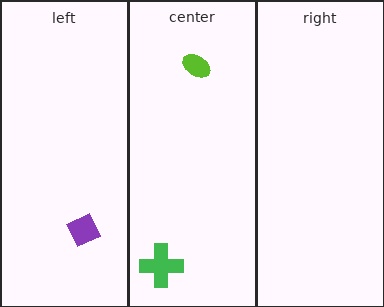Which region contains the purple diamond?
The left region.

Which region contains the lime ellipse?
The center region.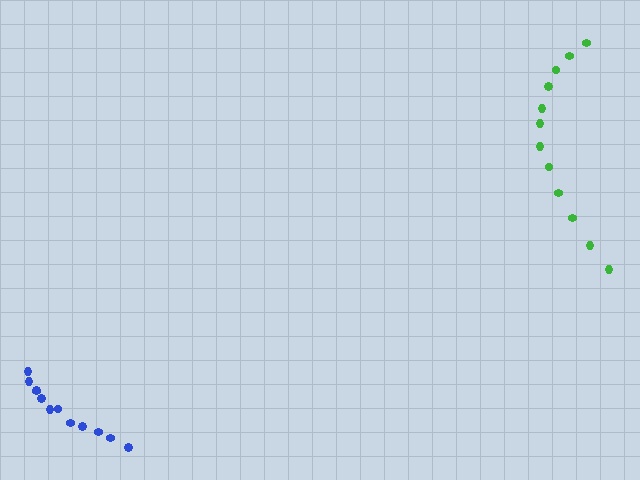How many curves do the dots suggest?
There are 2 distinct paths.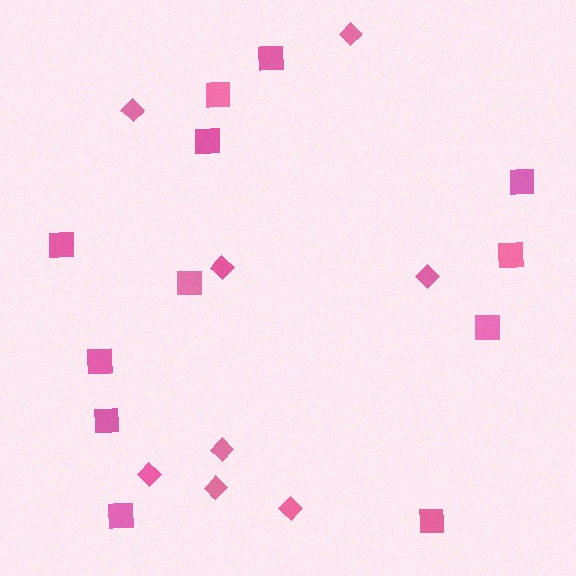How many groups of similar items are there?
There are 2 groups: one group of diamonds (8) and one group of squares (12).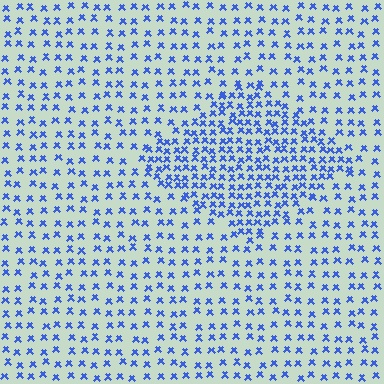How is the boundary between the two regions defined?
The boundary is defined by a change in element density (approximately 2.0x ratio). All elements are the same color, size, and shape.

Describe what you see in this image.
The image contains small blue elements arranged at two different densities. A diamond-shaped region is visible where the elements are more densely packed than the surrounding area.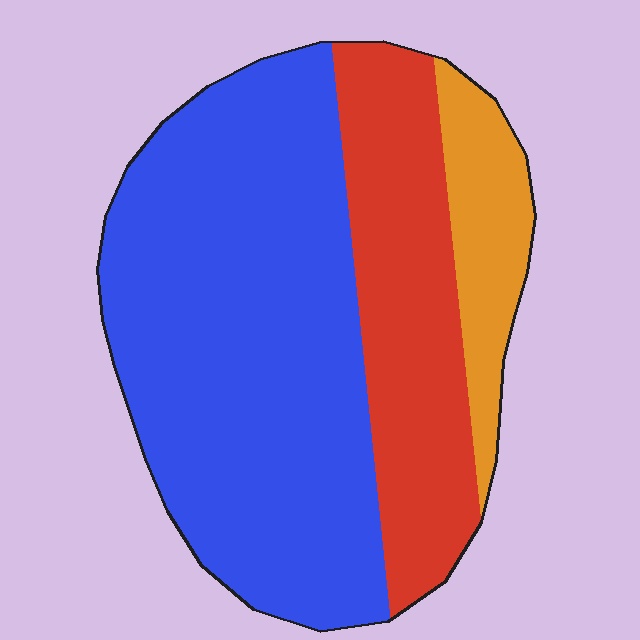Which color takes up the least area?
Orange, at roughly 10%.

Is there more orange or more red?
Red.